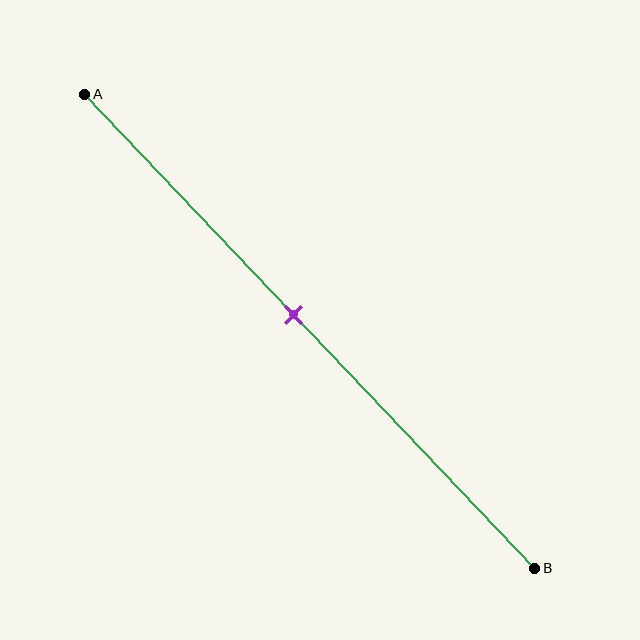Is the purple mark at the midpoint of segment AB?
No, the mark is at about 45% from A, not at the 50% midpoint.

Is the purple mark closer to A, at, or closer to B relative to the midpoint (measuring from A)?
The purple mark is closer to point A than the midpoint of segment AB.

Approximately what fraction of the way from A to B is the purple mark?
The purple mark is approximately 45% of the way from A to B.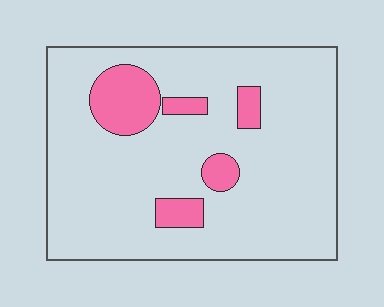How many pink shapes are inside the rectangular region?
5.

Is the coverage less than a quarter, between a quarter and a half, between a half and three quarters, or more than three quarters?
Less than a quarter.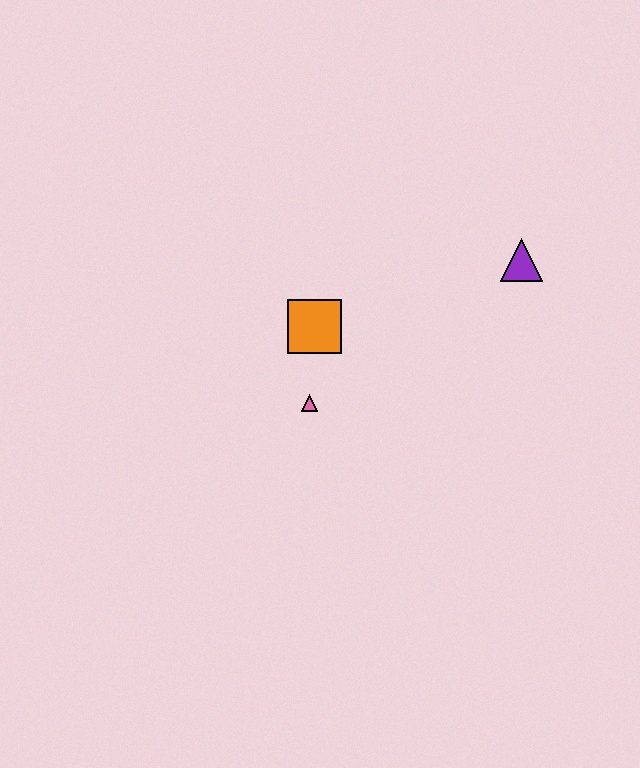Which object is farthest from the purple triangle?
The pink triangle is farthest from the purple triangle.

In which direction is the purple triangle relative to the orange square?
The purple triangle is to the right of the orange square.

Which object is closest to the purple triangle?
The orange square is closest to the purple triangle.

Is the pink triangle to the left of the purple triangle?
Yes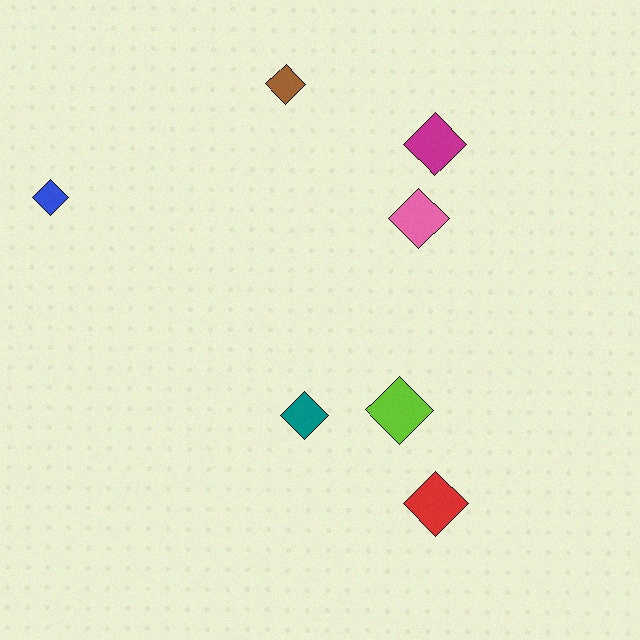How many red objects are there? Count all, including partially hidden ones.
There is 1 red object.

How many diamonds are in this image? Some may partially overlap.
There are 7 diamonds.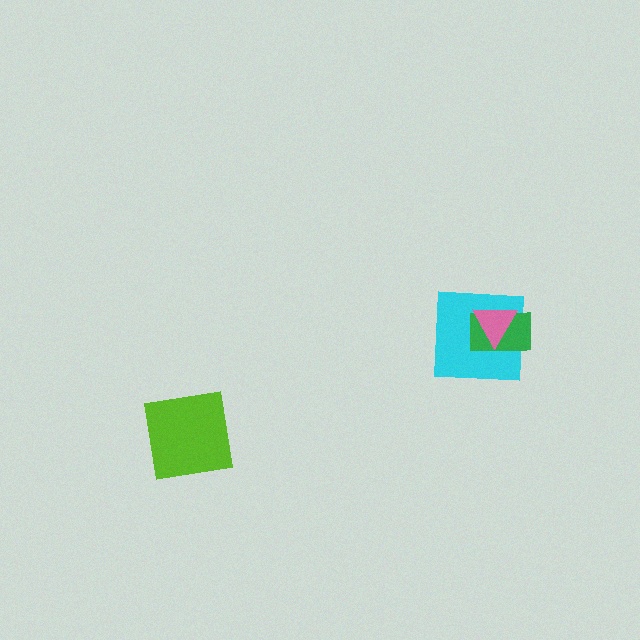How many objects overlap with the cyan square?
2 objects overlap with the cyan square.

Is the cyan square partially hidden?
Yes, it is partially covered by another shape.